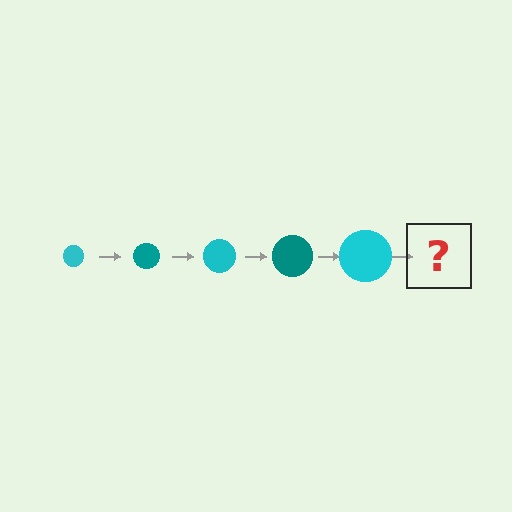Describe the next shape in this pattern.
It should be a teal circle, larger than the previous one.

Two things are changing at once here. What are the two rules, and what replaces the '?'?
The two rules are that the circle grows larger each step and the color cycles through cyan and teal. The '?' should be a teal circle, larger than the previous one.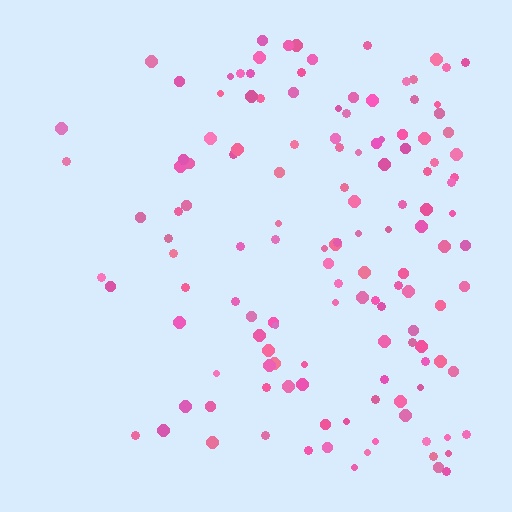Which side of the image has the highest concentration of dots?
The right.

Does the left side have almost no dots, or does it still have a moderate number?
Still a moderate number, just noticeably fewer than the right.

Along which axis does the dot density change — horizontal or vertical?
Horizontal.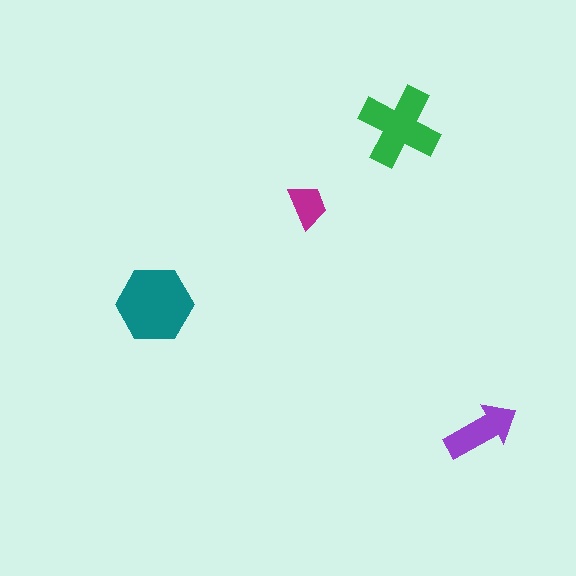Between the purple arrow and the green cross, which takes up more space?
The green cross.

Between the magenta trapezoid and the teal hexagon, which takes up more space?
The teal hexagon.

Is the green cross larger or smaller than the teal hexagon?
Smaller.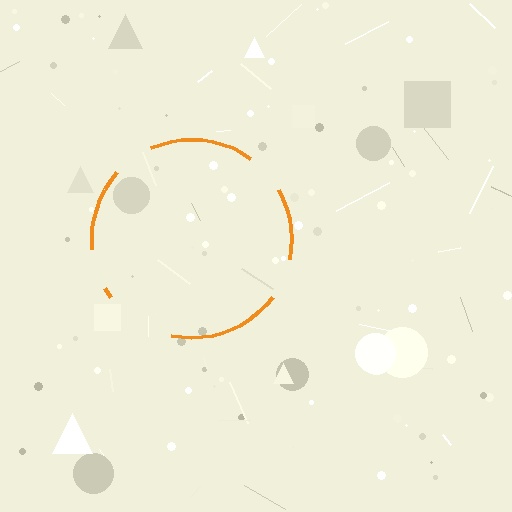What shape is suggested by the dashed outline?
The dashed outline suggests a circle.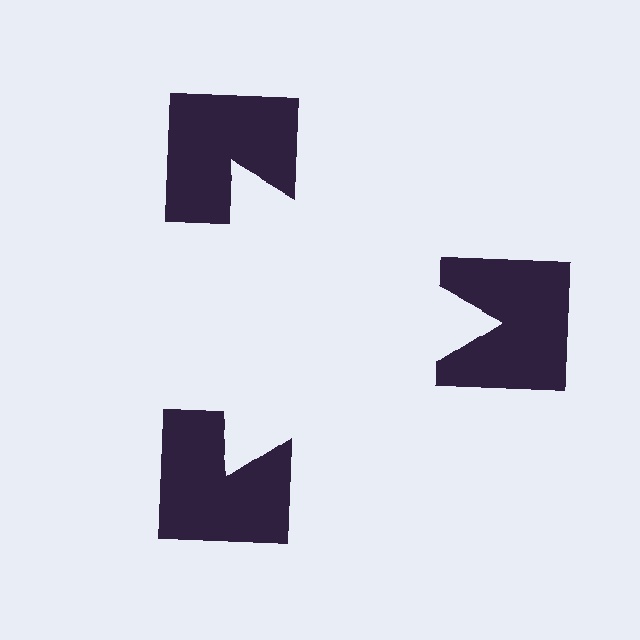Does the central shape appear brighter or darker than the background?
It typically appears slightly brighter than the background, even though no actual brightness change is drawn.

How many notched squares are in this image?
There are 3 — one at each vertex of the illusory triangle.